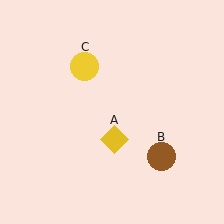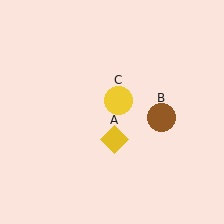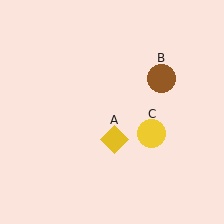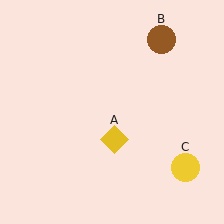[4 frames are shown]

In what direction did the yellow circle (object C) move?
The yellow circle (object C) moved down and to the right.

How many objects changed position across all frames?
2 objects changed position: brown circle (object B), yellow circle (object C).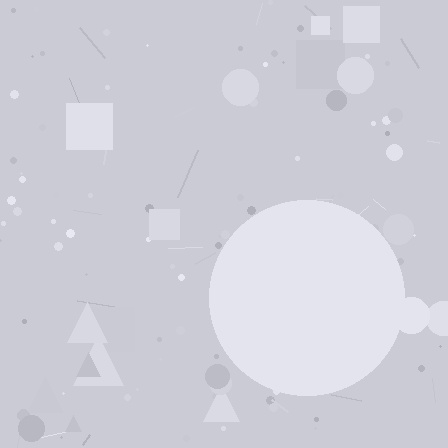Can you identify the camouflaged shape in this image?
The camouflaged shape is a circle.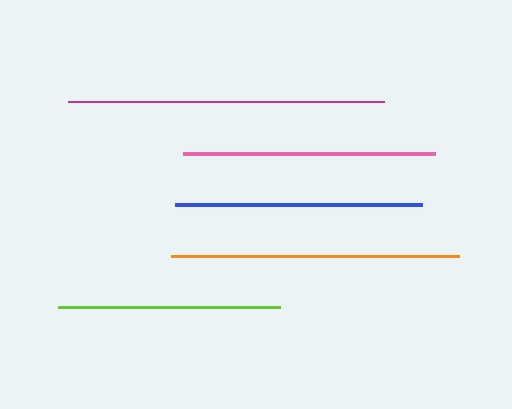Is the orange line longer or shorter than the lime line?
The orange line is longer than the lime line.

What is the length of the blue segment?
The blue segment is approximately 246 pixels long.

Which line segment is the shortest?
The lime line is the shortest at approximately 222 pixels.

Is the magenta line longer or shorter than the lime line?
The magenta line is longer than the lime line.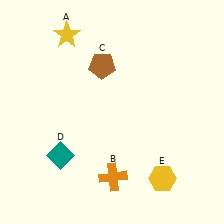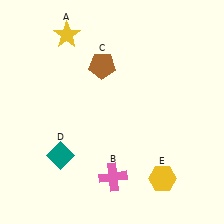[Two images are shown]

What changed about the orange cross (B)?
In Image 1, B is orange. In Image 2, it changed to pink.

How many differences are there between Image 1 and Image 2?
There is 1 difference between the two images.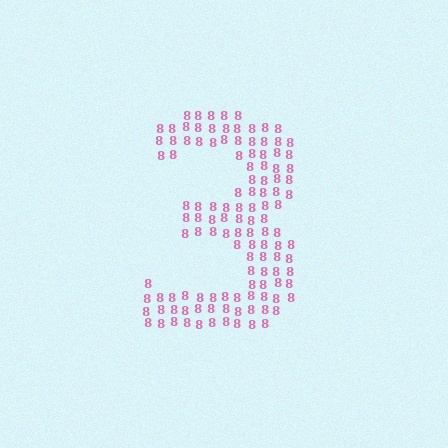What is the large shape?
The large shape is the digit 3.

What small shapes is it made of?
It is made of small digit 8's.